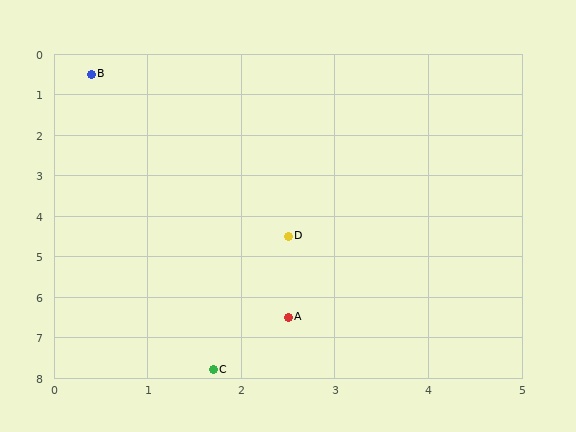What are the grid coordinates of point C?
Point C is at approximately (1.7, 7.8).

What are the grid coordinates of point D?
Point D is at approximately (2.5, 4.5).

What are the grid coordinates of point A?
Point A is at approximately (2.5, 6.5).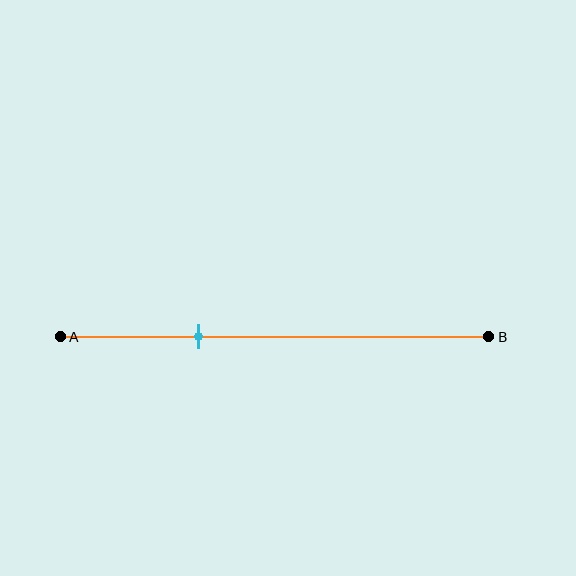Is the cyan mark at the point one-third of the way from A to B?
Yes, the mark is approximately at the one-third point.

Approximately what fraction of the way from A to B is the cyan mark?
The cyan mark is approximately 30% of the way from A to B.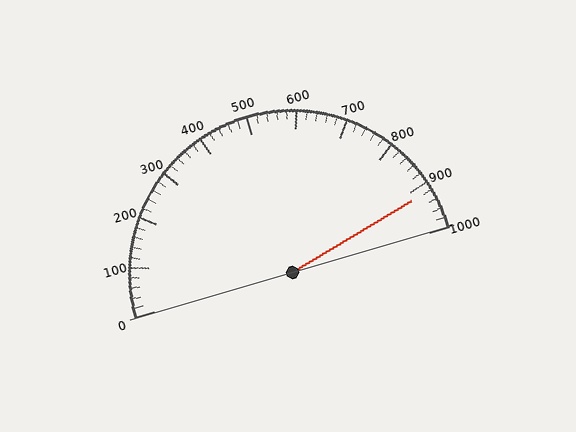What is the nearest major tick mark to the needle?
The nearest major tick mark is 900.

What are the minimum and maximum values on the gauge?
The gauge ranges from 0 to 1000.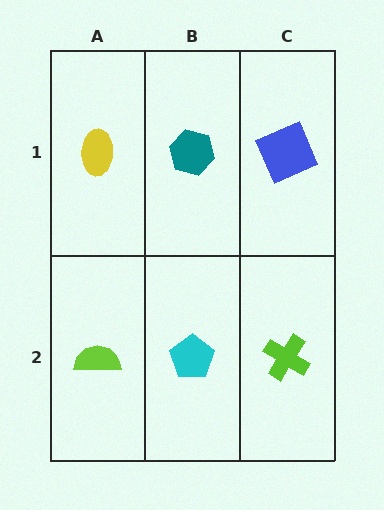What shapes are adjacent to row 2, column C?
A blue square (row 1, column C), a cyan pentagon (row 2, column B).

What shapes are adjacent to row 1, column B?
A cyan pentagon (row 2, column B), a yellow ellipse (row 1, column A), a blue square (row 1, column C).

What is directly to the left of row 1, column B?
A yellow ellipse.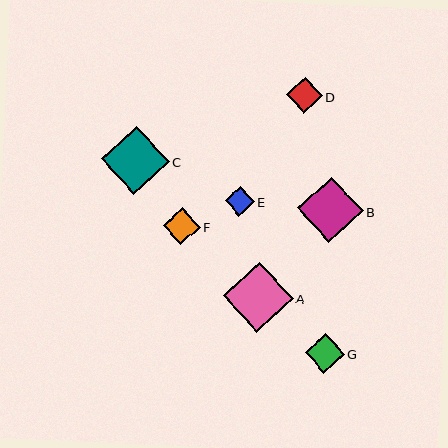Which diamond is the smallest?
Diamond E is the smallest with a size of approximately 29 pixels.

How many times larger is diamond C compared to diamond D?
Diamond C is approximately 1.9 times the size of diamond D.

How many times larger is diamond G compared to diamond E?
Diamond G is approximately 1.3 times the size of diamond E.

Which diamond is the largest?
Diamond A is the largest with a size of approximately 70 pixels.